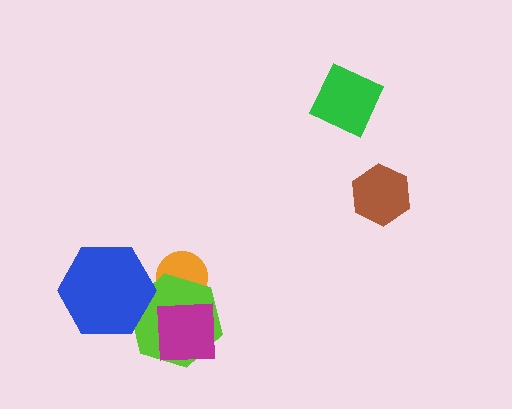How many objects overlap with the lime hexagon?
3 objects overlap with the lime hexagon.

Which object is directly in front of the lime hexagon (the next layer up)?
The magenta square is directly in front of the lime hexagon.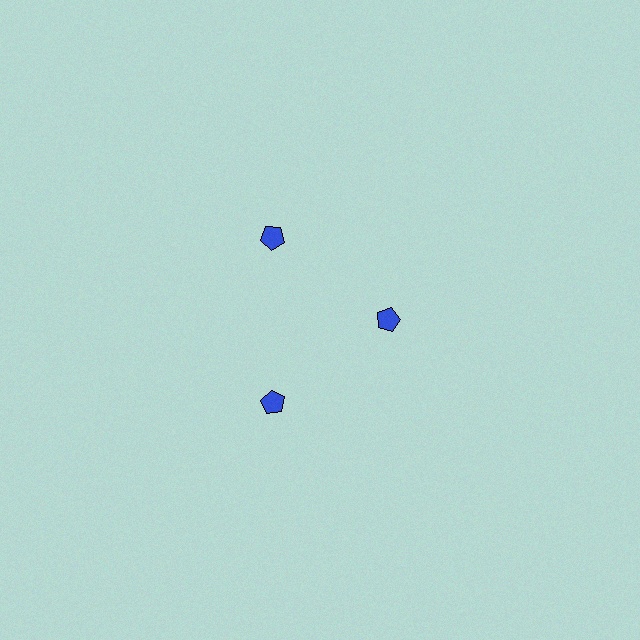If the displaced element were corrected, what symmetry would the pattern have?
It would have 3-fold rotational symmetry — the pattern would map onto itself every 120 degrees.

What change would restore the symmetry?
The symmetry would be restored by moving it outward, back onto the ring so that all 3 pentagons sit at equal angles and equal distance from the center.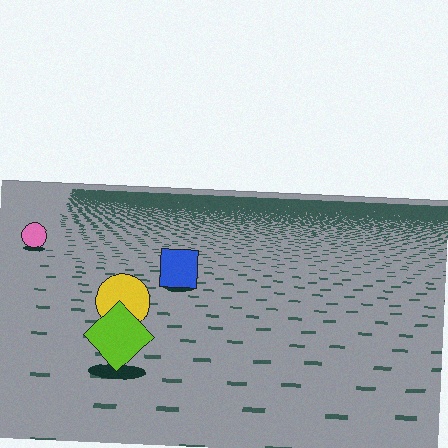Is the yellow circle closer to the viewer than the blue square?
Yes. The yellow circle is closer — you can tell from the texture gradient: the ground texture is coarser near it.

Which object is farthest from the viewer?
The pink circle is farthest from the viewer. It appears smaller and the ground texture around it is denser.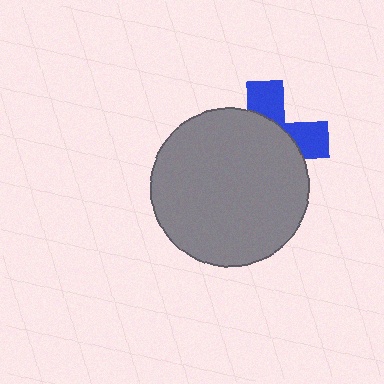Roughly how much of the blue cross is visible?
A small part of it is visible (roughly 34%).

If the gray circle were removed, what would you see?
You would see the complete blue cross.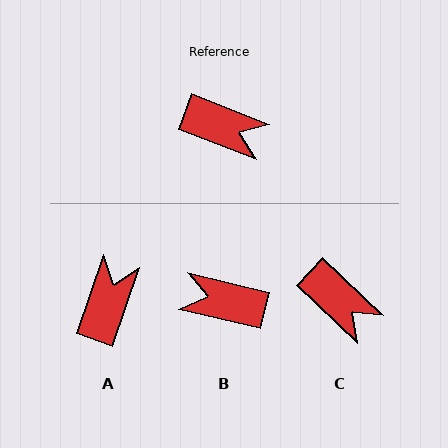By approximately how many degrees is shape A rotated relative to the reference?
Approximately 92 degrees counter-clockwise.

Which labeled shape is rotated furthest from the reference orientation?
B, about 172 degrees away.